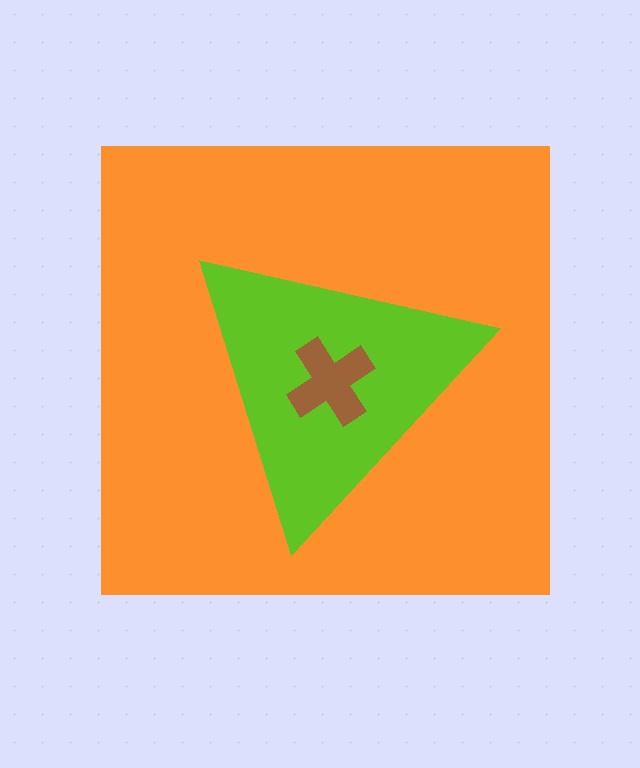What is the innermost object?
The brown cross.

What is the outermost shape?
The orange square.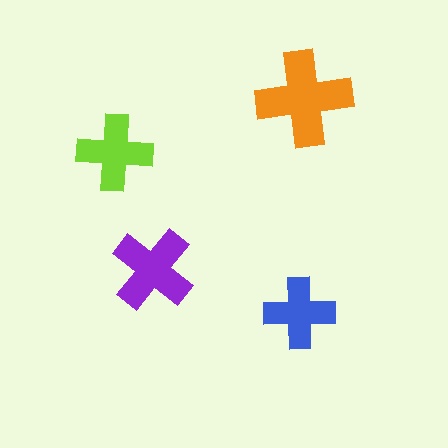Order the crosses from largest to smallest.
the orange one, the purple one, the lime one, the blue one.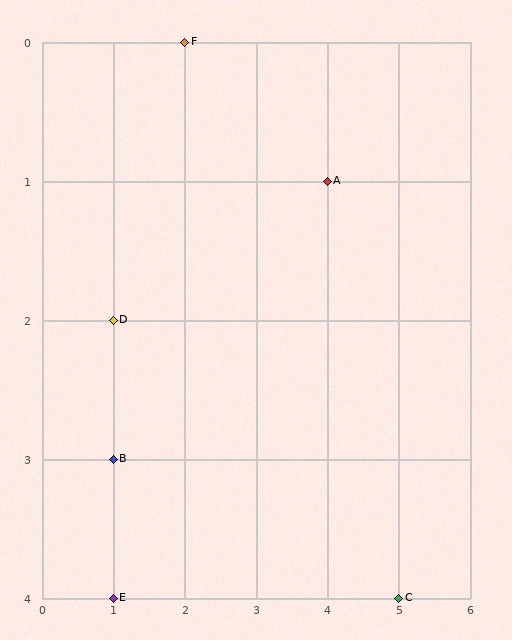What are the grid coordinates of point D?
Point D is at grid coordinates (1, 2).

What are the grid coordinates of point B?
Point B is at grid coordinates (1, 3).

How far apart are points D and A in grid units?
Points D and A are 3 columns and 1 row apart (about 3.2 grid units diagonally).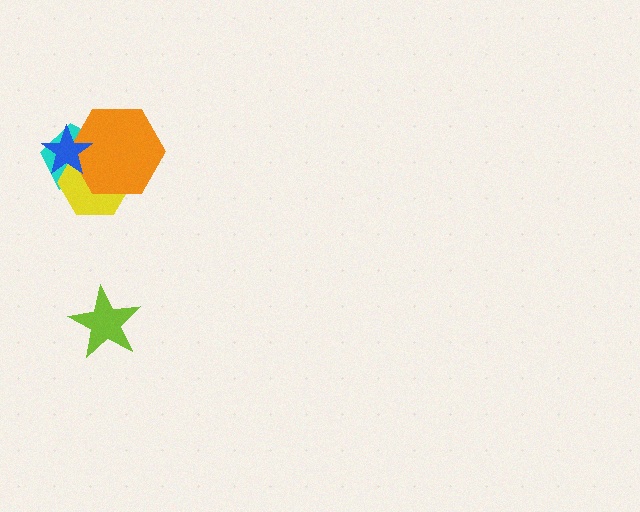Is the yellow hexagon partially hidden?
Yes, it is partially covered by another shape.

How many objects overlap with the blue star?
3 objects overlap with the blue star.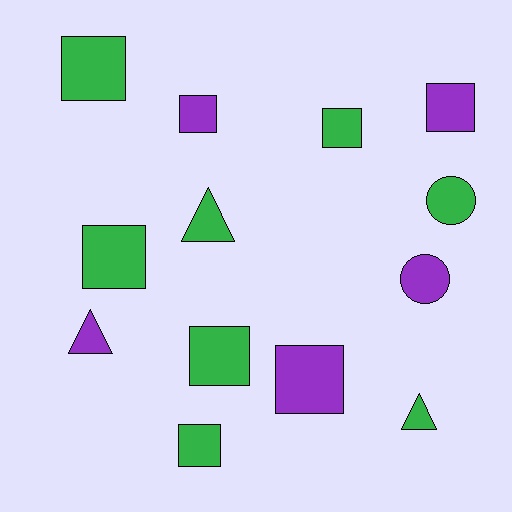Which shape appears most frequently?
Square, with 8 objects.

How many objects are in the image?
There are 13 objects.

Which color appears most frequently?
Green, with 8 objects.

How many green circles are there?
There is 1 green circle.